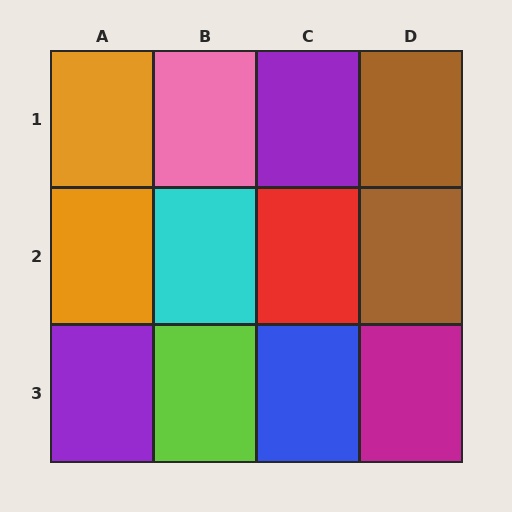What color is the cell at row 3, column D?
Magenta.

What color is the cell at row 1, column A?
Orange.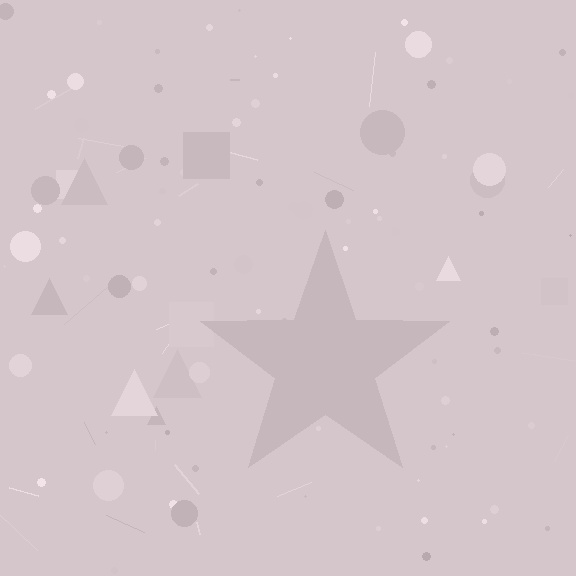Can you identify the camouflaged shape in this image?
The camouflaged shape is a star.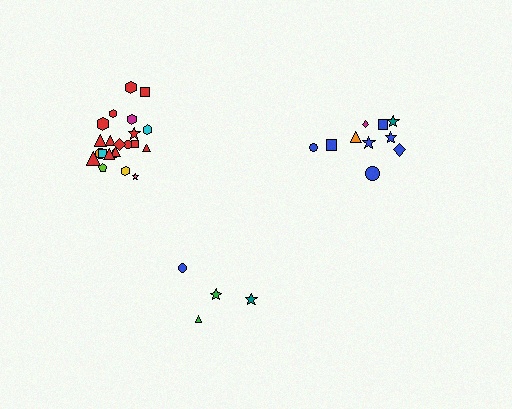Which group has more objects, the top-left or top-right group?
The top-left group.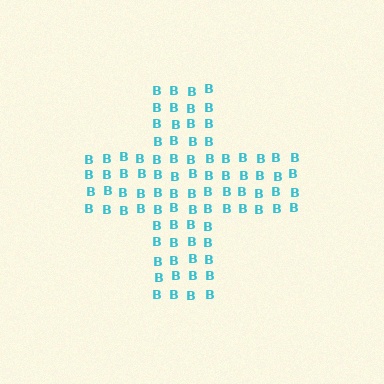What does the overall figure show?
The overall figure shows a cross.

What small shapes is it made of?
It is made of small letter B's.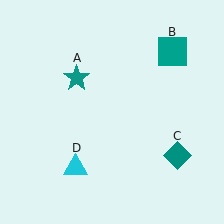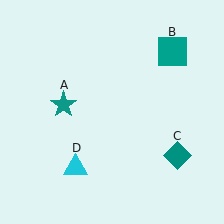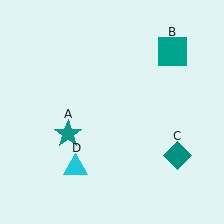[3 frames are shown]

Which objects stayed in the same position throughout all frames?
Teal square (object B) and teal diamond (object C) and cyan triangle (object D) remained stationary.